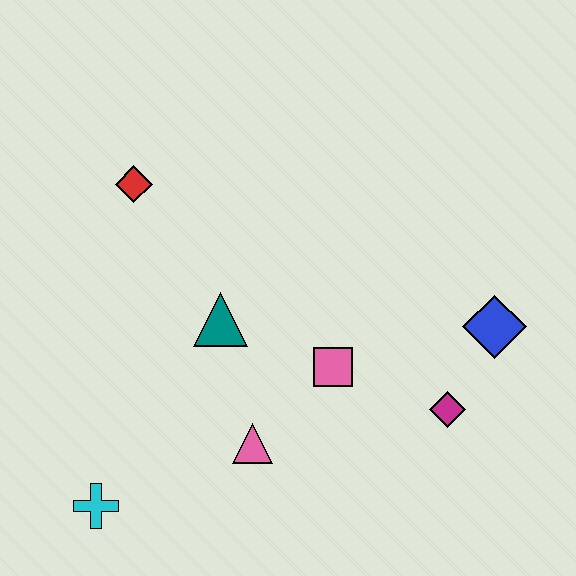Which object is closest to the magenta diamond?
The blue diamond is closest to the magenta diamond.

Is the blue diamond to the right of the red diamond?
Yes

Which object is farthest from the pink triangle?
The red diamond is farthest from the pink triangle.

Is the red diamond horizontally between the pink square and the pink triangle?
No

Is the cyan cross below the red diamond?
Yes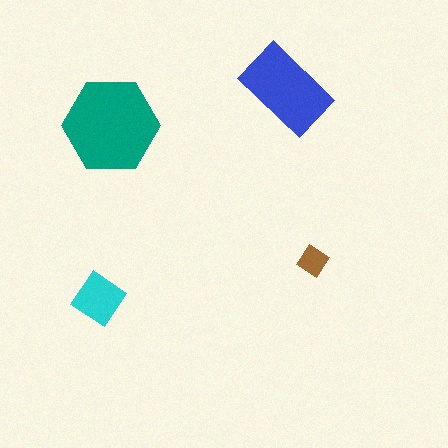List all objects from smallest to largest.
The brown diamond, the cyan diamond, the blue rectangle, the teal hexagon.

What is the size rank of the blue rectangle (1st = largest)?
2nd.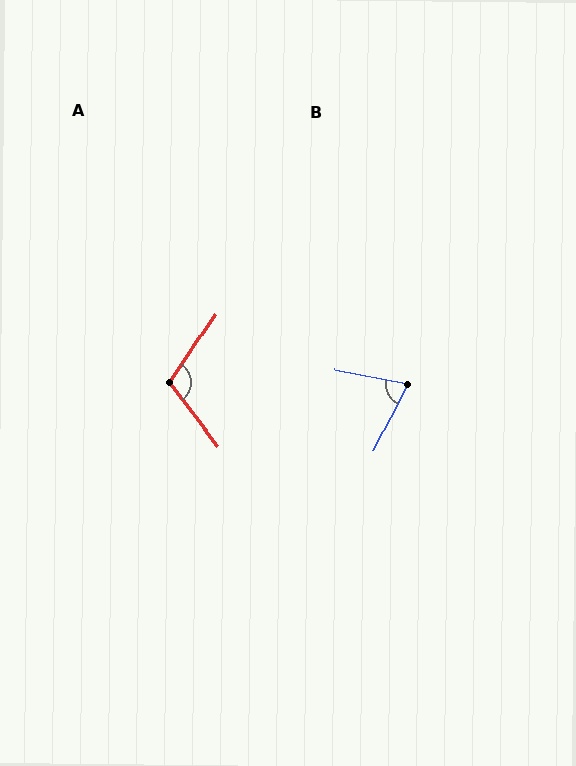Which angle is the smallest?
B, at approximately 74 degrees.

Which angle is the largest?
A, at approximately 109 degrees.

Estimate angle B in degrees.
Approximately 74 degrees.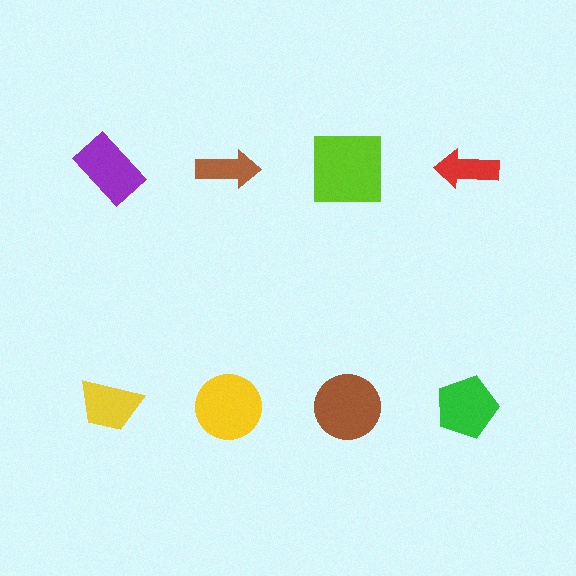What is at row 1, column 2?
A brown arrow.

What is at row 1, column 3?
A lime square.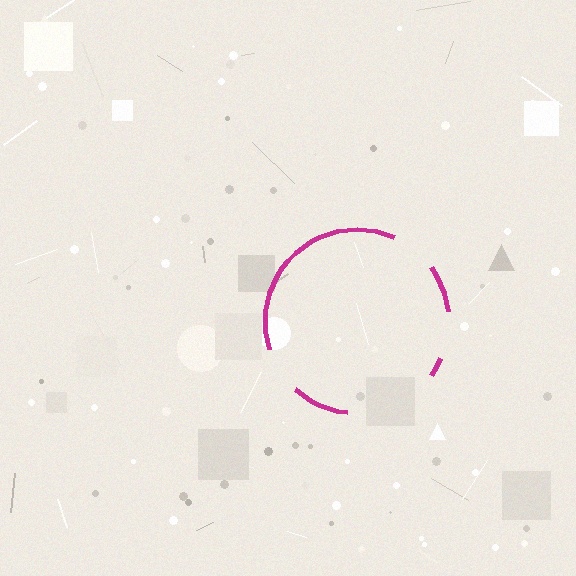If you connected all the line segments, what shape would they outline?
They would outline a circle.